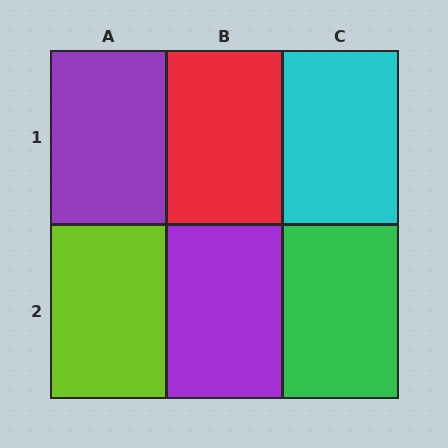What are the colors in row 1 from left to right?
Purple, red, cyan.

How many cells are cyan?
1 cell is cyan.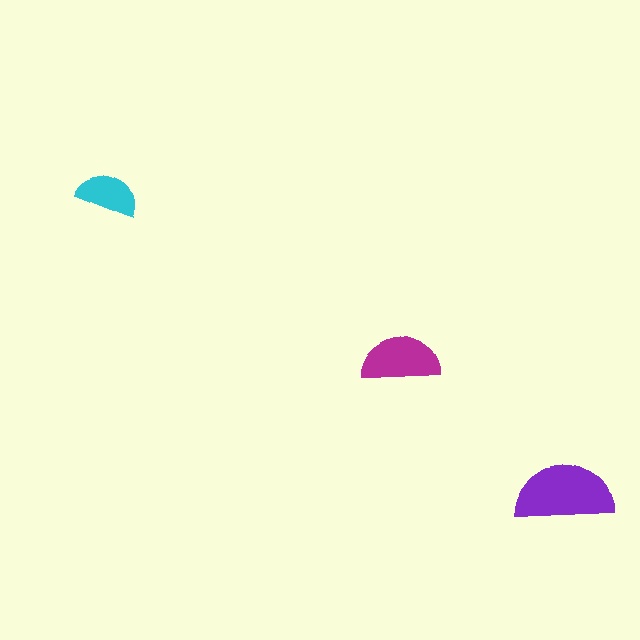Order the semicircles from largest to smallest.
the purple one, the magenta one, the cyan one.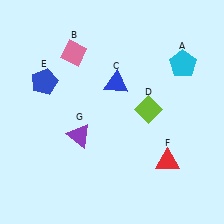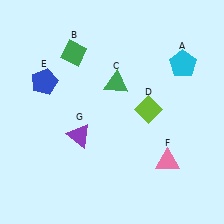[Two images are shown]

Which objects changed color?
B changed from pink to green. C changed from blue to green. F changed from red to pink.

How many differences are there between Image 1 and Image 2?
There are 3 differences between the two images.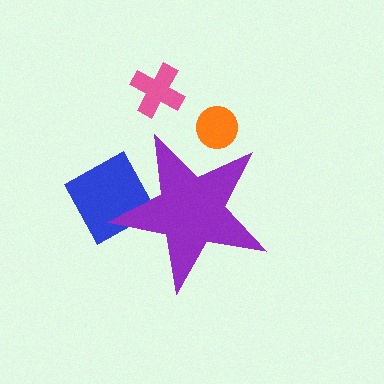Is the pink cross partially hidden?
No, the pink cross is fully visible.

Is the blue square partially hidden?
Yes, the blue square is partially hidden behind the purple star.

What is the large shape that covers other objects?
A purple star.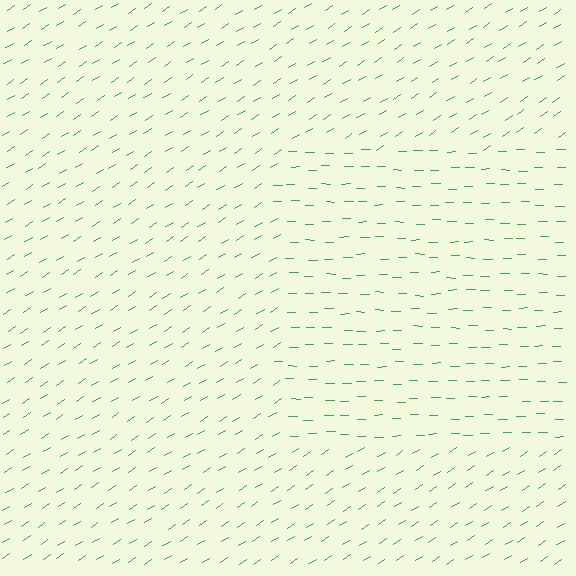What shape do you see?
I see a rectangle.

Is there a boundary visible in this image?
Yes, there is a texture boundary formed by a change in line orientation.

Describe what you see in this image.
The image is filled with small green line segments. A rectangle region in the image has lines oriented differently from the surrounding lines, creating a visible texture boundary.